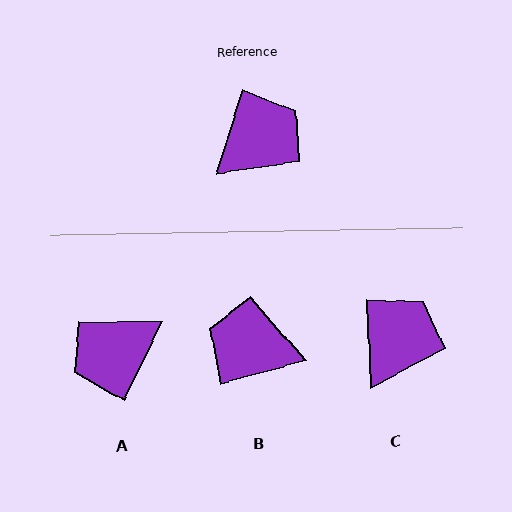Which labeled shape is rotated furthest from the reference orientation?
A, about 172 degrees away.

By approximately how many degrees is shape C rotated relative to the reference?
Approximately 20 degrees counter-clockwise.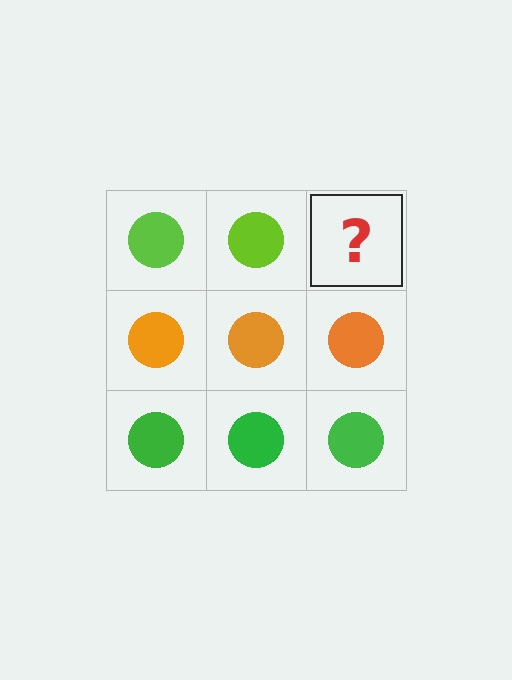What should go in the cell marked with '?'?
The missing cell should contain a lime circle.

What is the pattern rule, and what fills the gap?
The rule is that each row has a consistent color. The gap should be filled with a lime circle.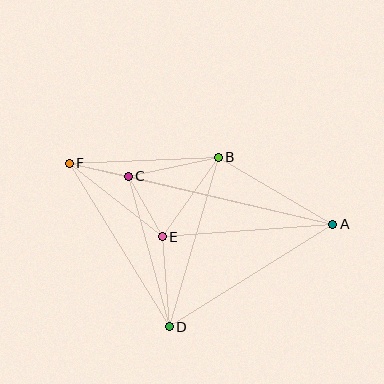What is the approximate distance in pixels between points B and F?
The distance between B and F is approximately 149 pixels.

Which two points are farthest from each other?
Points A and F are farthest from each other.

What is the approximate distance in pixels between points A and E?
The distance between A and E is approximately 171 pixels.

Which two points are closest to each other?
Points C and F are closest to each other.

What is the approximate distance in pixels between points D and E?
The distance between D and E is approximately 90 pixels.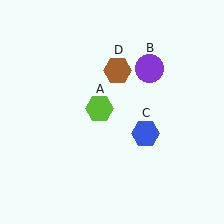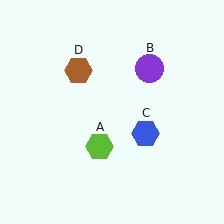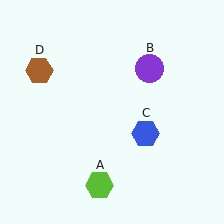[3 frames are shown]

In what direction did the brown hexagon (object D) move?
The brown hexagon (object D) moved left.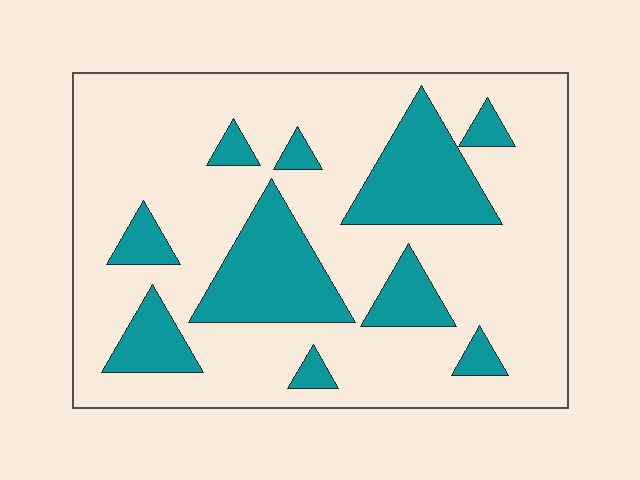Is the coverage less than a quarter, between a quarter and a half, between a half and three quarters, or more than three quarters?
Less than a quarter.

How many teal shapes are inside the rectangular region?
10.